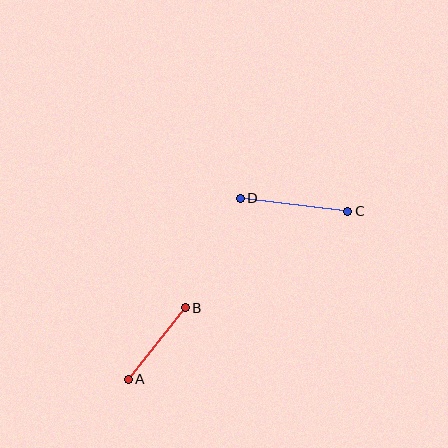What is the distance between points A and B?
The distance is approximately 91 pixels.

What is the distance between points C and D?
The distance is approximately 109 pixels.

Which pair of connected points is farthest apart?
Points C and D are farthest apart.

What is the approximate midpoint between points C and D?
The midpoint is at approximately (294, 205) pixels.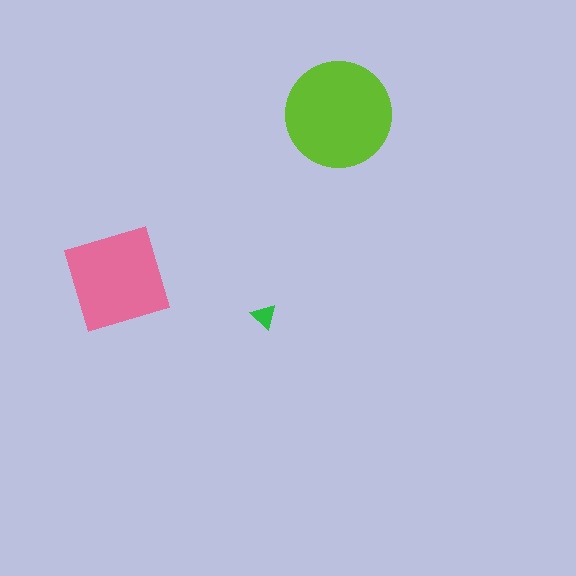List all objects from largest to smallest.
The lime circle, the pink diamond, the green triangle.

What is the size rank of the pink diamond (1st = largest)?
2nd.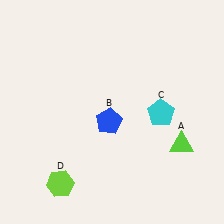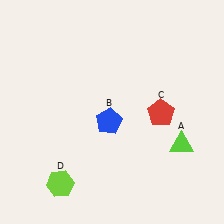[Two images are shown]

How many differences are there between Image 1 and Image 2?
There is 1 difference between the two images.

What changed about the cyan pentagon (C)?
In Image 1, C is cyan. In Image 2, it changed to red.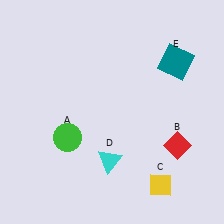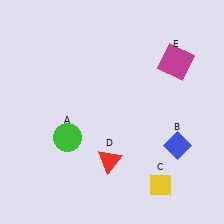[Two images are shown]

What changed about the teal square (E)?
In Image 1, E is teal. In Image 2, it changed to magenta.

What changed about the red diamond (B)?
In Image 1, B is red. In Image 2, it changed to blue.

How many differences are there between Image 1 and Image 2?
There are 3 differences between the two images.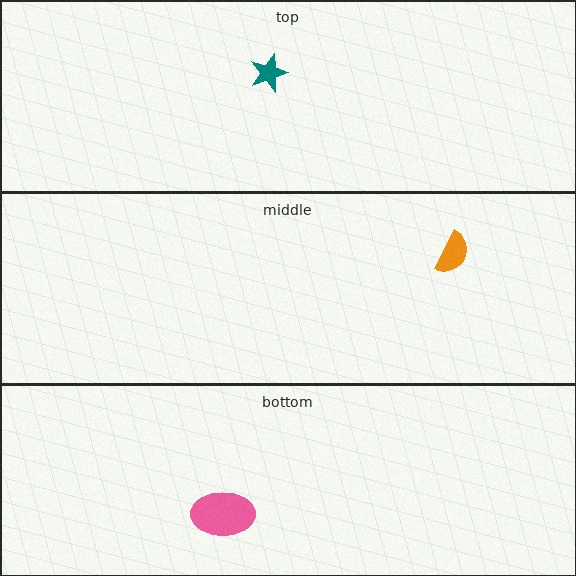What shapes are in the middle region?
The orange semicircle.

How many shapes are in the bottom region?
1.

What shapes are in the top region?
The teal star.